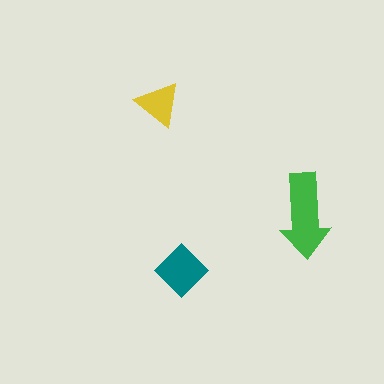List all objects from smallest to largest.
The yellow triangle, the teal diamond, the green arrow.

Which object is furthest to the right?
The green arrow is rightmost.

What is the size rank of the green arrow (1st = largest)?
1st.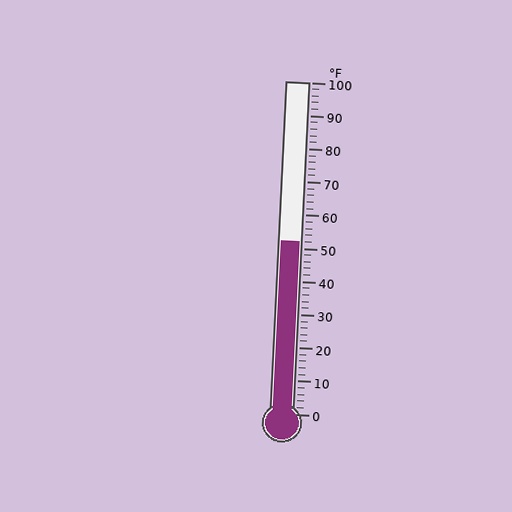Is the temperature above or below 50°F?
The temperature is above 50°F.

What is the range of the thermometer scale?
The thermometer scale ranges from 0°F to 100°F.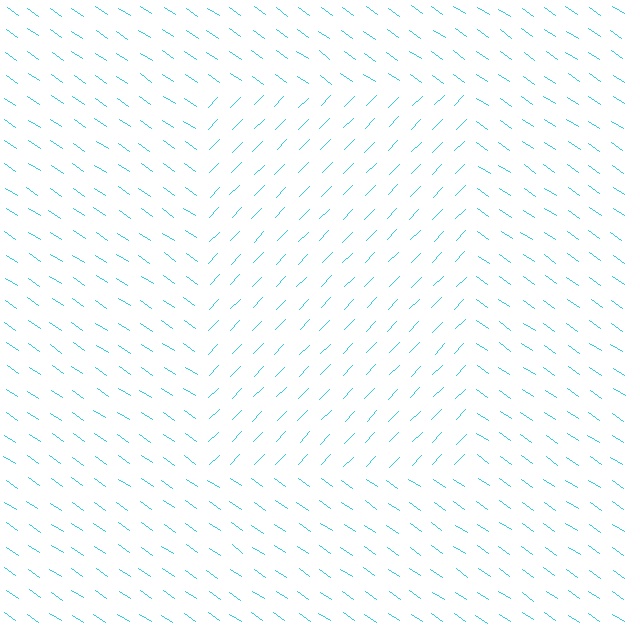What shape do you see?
I see a rectangle.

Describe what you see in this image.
The image is filled with small cyan line segments. A rectangle region in the image has lines oriented differently from the surrounding lines, creating a visible texture boundary.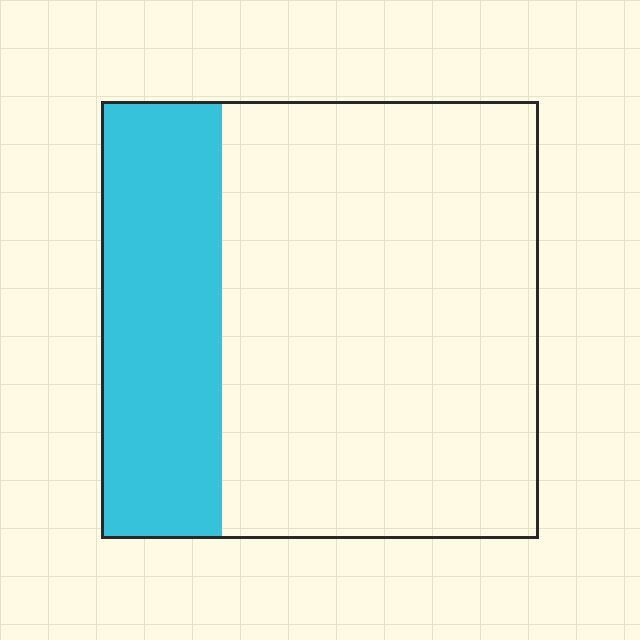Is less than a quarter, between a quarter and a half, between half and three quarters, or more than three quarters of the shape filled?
Between a quarter and a half.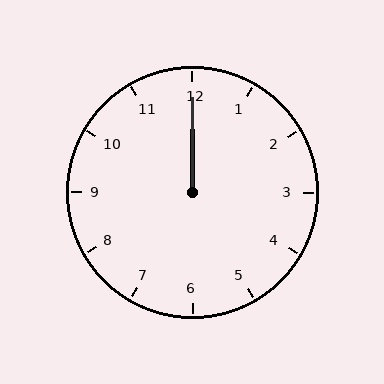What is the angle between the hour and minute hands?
Approximately 0 degrees.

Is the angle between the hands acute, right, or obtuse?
It is acute.